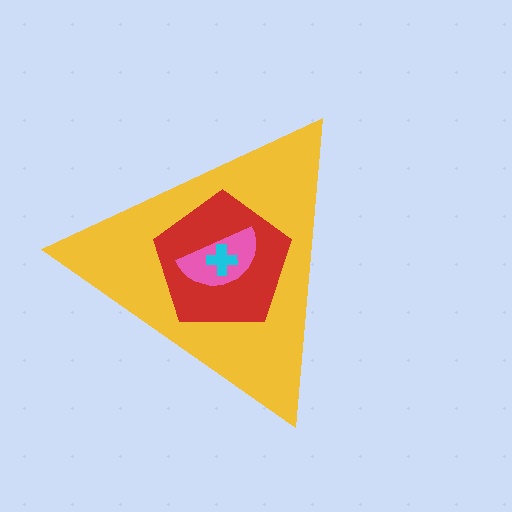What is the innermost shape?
The cyan cross.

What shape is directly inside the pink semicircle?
The cyan cross.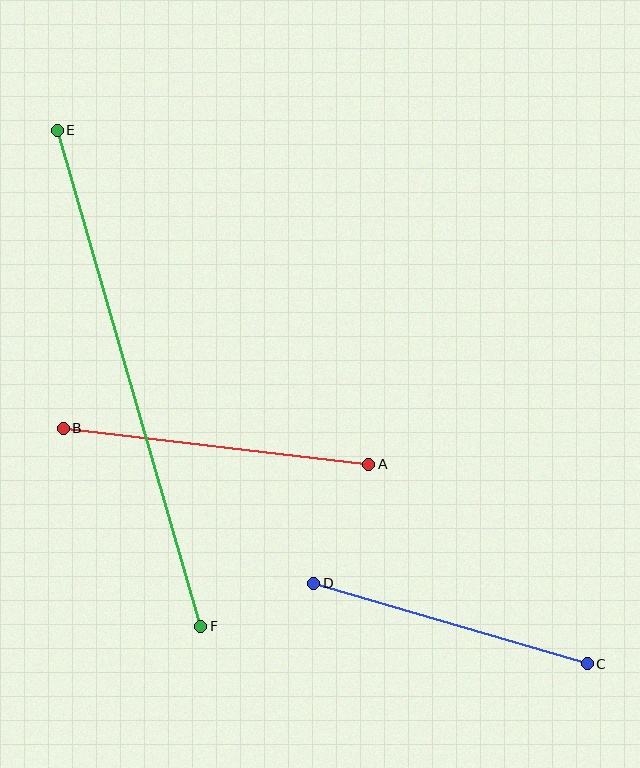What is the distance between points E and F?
The distance is approximately 516 pixels.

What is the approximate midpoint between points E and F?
The midpoint is at approximately (129, 378) pixels.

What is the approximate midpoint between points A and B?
The midpoint is at approximately (216, 446) pixels.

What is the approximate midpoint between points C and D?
The midpoint is at approximately (451, 624) pixels.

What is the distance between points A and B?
The distance is approximately 308 pixels.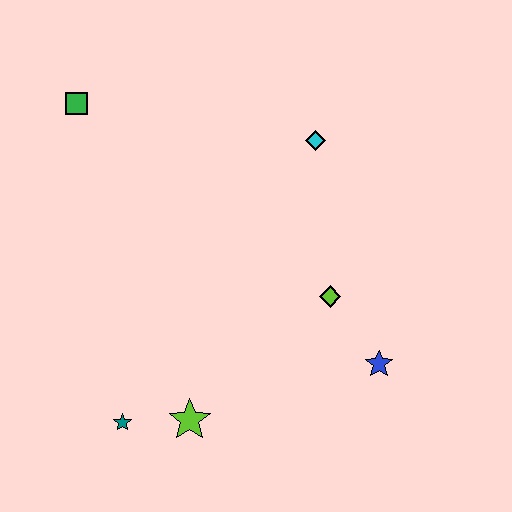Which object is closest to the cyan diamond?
The lime diamond is closest to the cyan diamond.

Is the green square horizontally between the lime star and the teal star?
No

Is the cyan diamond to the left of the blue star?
Yes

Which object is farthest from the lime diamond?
The green square is farthest from the lime diamond.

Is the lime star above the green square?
No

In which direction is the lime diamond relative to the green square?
The lime diamond is to the right of the green square.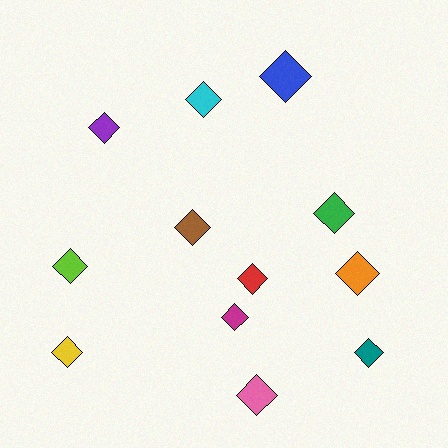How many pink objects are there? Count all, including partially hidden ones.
There is 1 pink object.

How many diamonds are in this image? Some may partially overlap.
There are 12 diamonds.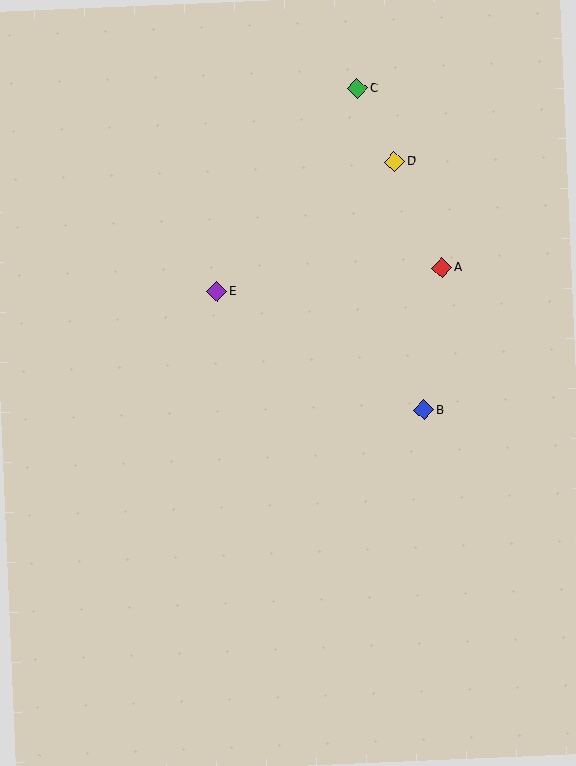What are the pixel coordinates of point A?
Point A is at (442, 268).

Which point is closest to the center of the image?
Point E at (217, 291) is closest to the center.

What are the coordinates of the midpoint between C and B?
The midpoint between C and B is at (391, 249).